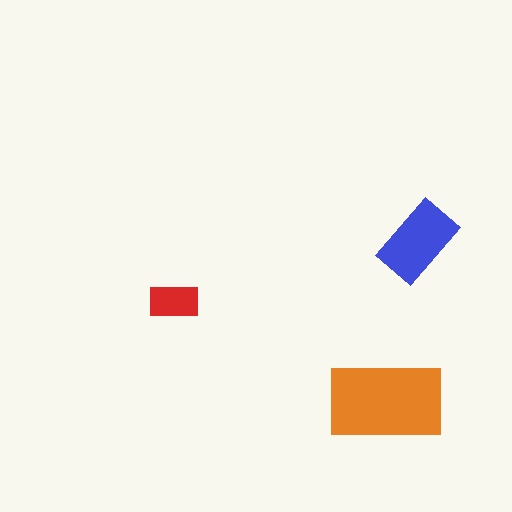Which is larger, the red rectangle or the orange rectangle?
The orange one.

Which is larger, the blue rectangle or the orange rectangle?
The orange one.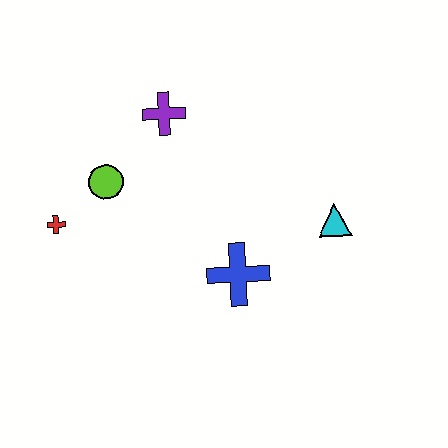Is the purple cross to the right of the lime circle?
Yes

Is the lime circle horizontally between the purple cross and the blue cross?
No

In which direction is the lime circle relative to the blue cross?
The lime circle is to the left of the blue cross.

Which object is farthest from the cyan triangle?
The red cross is farthest from the cyan triangle.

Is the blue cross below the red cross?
Yes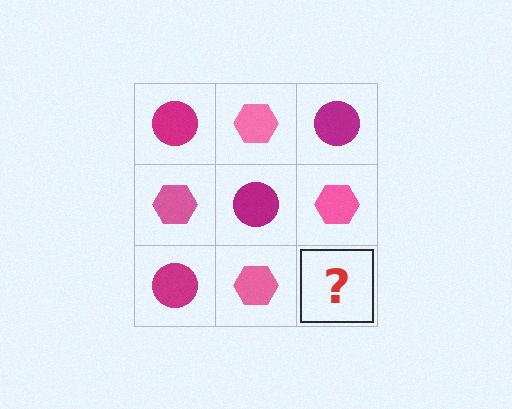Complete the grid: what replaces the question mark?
The question mark should be replaced with a magenta circle.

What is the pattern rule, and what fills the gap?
The rule is that it alternates magenta circle and pink hexagon in a checkerboard pattern. The gap should be filled with a magenta circle.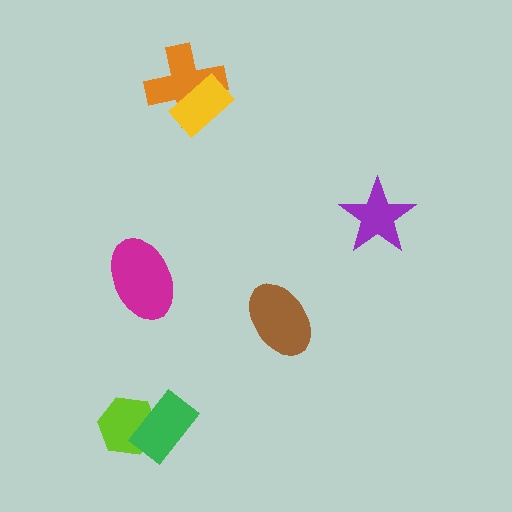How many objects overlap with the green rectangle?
1 object overlaps with the green rectangle.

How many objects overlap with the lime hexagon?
1 object overlaps with the lime hexagon.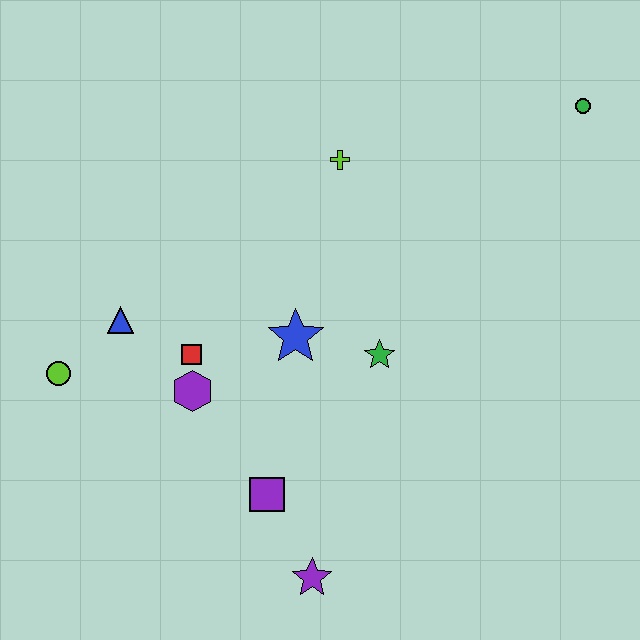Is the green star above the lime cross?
No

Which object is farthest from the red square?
The green circle is farthest from the red square.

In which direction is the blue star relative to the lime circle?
The blue star is to the right of the lime circle.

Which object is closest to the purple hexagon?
The red square is closest to the purple hexagon.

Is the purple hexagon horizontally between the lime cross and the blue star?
No